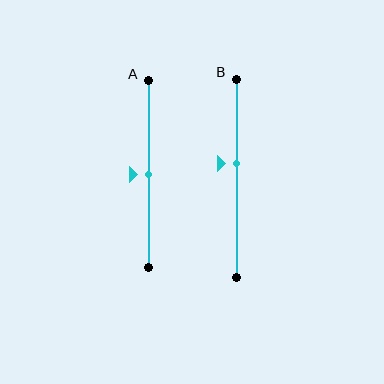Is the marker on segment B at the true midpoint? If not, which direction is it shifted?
No, the marker on segment B is shifted upward by about 7% of the segment length.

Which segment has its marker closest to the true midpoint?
Segment A has its marker closest to the true midpoint.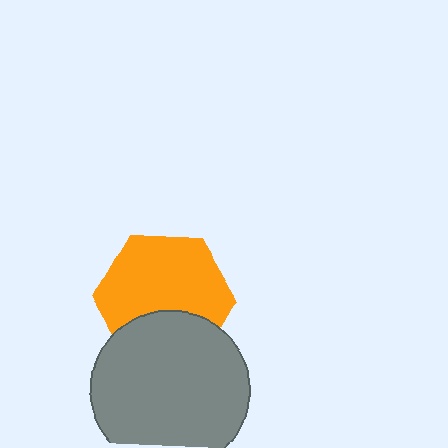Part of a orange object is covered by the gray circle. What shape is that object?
It is a hexagon.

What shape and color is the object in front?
The object in front is a gray circle.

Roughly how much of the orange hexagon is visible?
Most of it is visible (roughly 68%).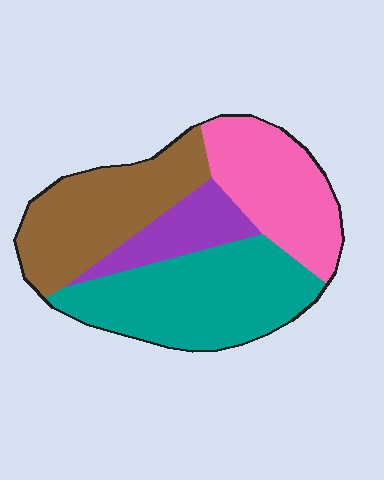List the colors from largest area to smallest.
From largest to smallest: teal, brown, pink, purple.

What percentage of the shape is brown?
Brown takes up about one quarter (1/4) of the shape.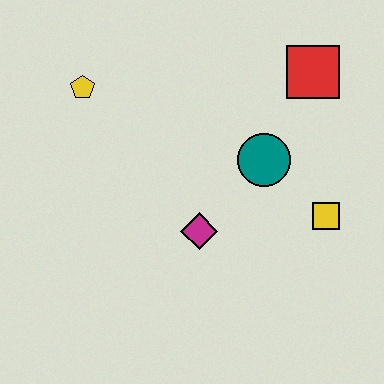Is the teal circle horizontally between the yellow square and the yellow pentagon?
Yes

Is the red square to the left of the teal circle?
No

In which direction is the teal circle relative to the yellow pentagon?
The teal circle is to the right of the yellow pentagon.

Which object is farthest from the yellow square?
The yellow pentagon is farthest from the yellow square.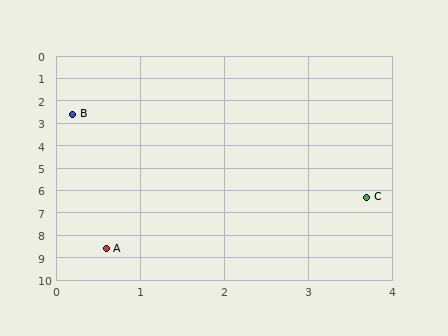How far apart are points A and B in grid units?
Points A and B are about 6.0 grid units apart.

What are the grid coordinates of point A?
Point A is at approximately (0.6, 8.6).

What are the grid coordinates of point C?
Point C is at approximately (3.7, 6.3).